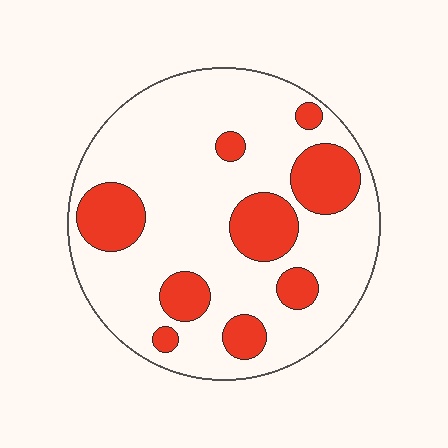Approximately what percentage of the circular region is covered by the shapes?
Approximately 25%.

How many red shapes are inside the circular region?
9.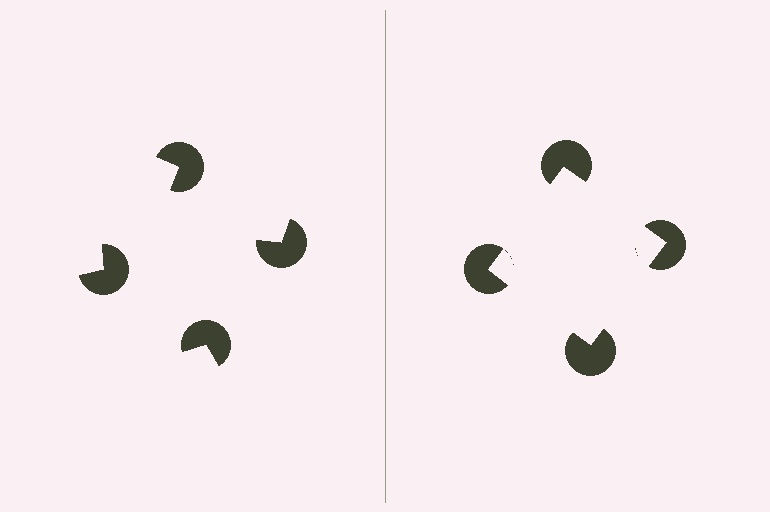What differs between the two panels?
The pac-man discs are positioned identically on both sides; only the wedge orientations differ. On the right they align to a square; on the left they are misaligned.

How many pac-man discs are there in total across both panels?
8 — 4 on each side.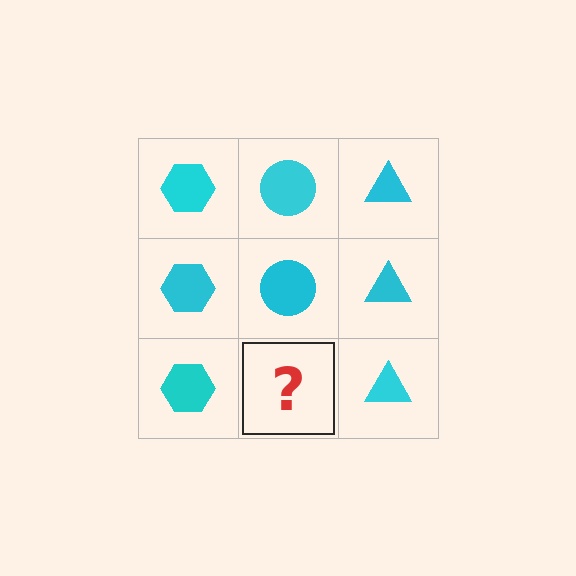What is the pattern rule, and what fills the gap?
The rule is that each column has a consistent shape. The gap should be filled with a cyan circle.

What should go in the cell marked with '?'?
The missing cell should contain a cyan circle.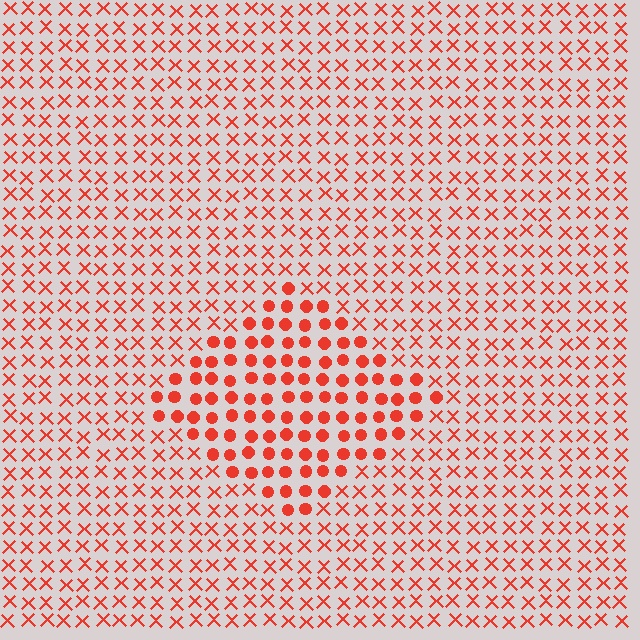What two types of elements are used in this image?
The image uses circles inside the diamond region and X marks outside it.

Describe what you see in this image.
The image is filled with small red elements arranged in a uniform grid. A diamond-shaped region contains circles, while the surrounding area contains X marks. The boundary is defined purely by the change in element shape.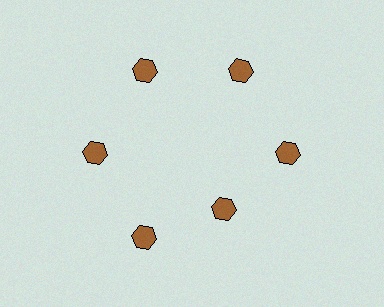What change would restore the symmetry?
The symmetry would be restored by moving it outward, back onto the ring so that all 6 hexagons sit at equal angles and equal distance from the center.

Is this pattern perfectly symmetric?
No. The 6 brown hexagons are arranged in a ring, but one element near the 5 o'clock position is pulled inward toward the center, breaking the 6-fold rotational symmetry.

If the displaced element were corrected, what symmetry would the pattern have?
It would have 6-fold rotational symmetry — the pattern would map onto itself every 60 degrees.